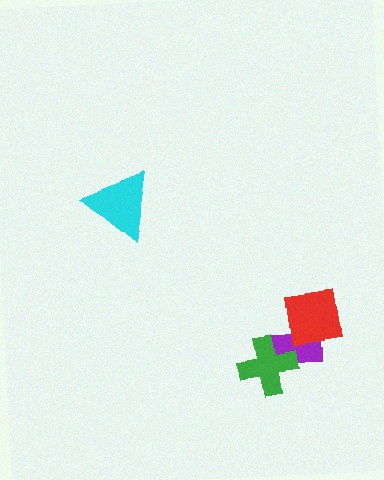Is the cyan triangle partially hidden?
No, no other shape covers it.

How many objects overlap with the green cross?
1 object overlaps with the green cross.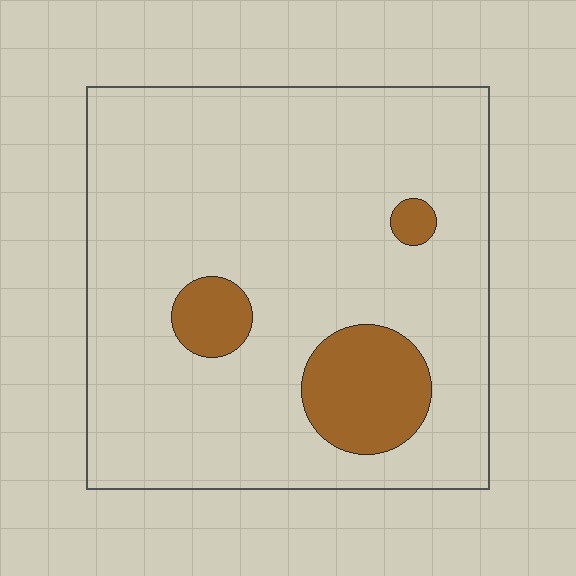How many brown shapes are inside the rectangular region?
3.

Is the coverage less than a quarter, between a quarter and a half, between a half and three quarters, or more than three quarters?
Less than a quarter.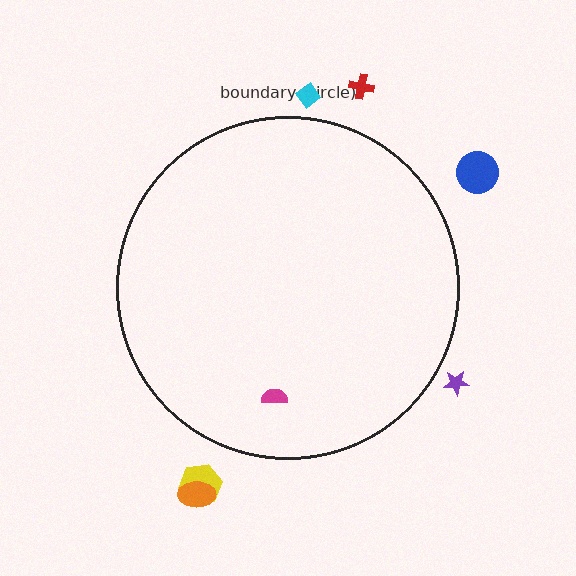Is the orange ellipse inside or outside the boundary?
Outside.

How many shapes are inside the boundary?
1 inside, 6 outside.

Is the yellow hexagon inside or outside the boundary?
Outside.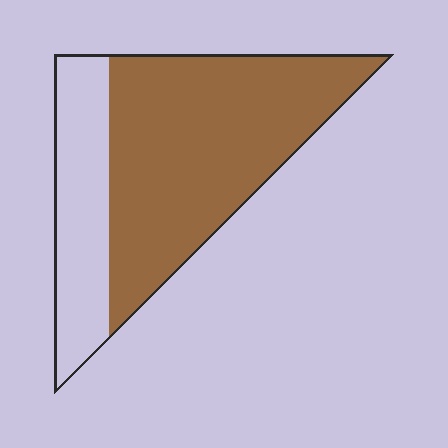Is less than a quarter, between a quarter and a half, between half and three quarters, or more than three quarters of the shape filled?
Between half and three quarters.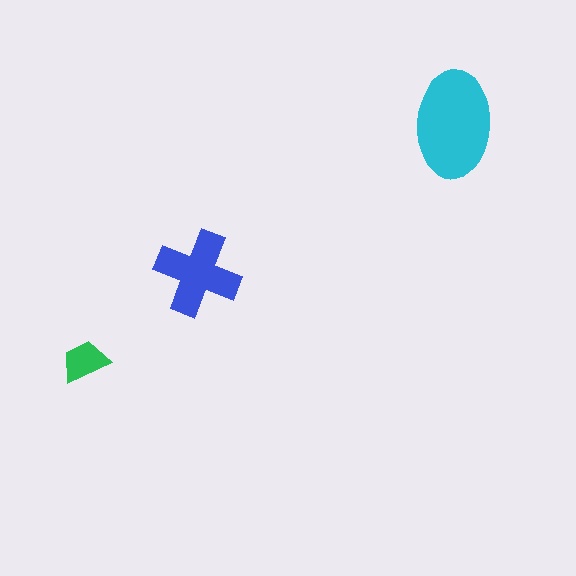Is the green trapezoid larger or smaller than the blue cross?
Smaller.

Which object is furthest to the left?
The green trapezoid is leftmost.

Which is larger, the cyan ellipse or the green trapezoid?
The cyan ellipse.